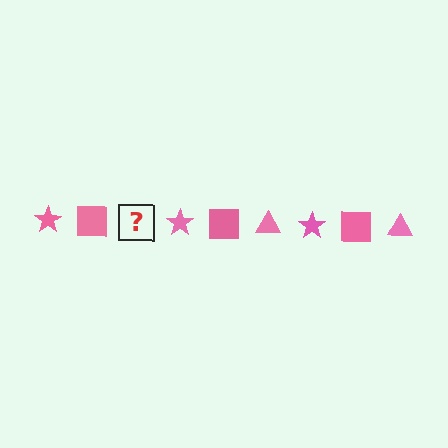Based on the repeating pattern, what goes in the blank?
The blank should be a pink triangle.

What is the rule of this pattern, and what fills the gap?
The rule is that the pattern cycles through star, square, triangle shapes in pink. The gap should be filled with a pink triangle.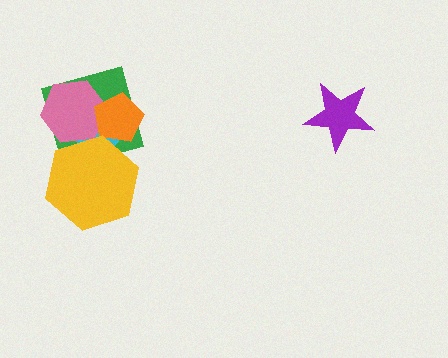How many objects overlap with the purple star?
0 objects overlap with the purple star.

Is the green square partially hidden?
Yes, it is partially covered by another shape.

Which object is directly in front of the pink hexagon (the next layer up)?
The orange pentagon is directly in front of the pink hexagon.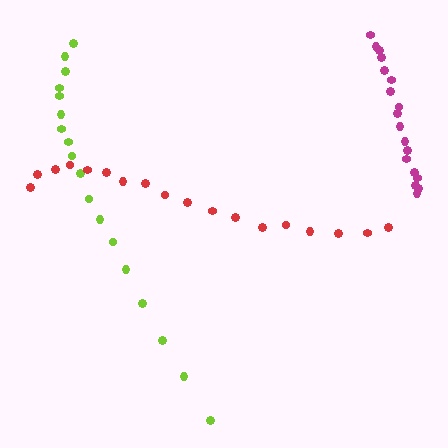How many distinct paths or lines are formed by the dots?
There are 3 distinct paths.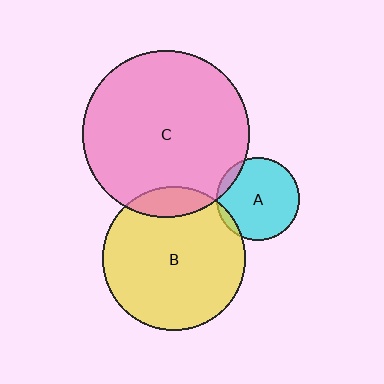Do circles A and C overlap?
Yes.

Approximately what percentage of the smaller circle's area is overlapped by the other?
Approximately 5%.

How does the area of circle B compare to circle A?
Approximately 3.0 times.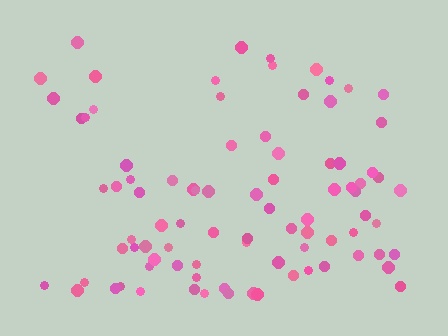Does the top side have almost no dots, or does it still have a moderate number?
Still a moderate number, just noticeably fewer than the bottom.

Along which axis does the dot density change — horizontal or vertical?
Vertical.